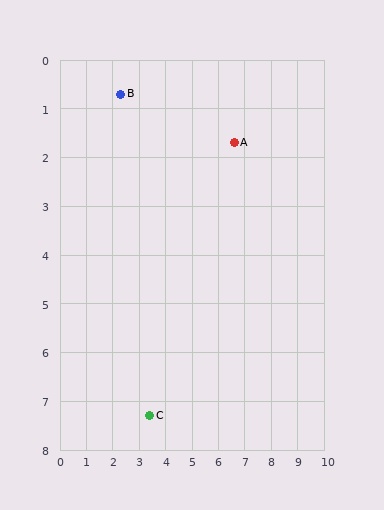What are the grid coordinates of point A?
Point A is at approximately (6.6, 1.7).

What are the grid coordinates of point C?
Point C is at approximately (3.4, 7.3).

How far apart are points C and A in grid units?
Points C and A are about 6.4 grid units apart.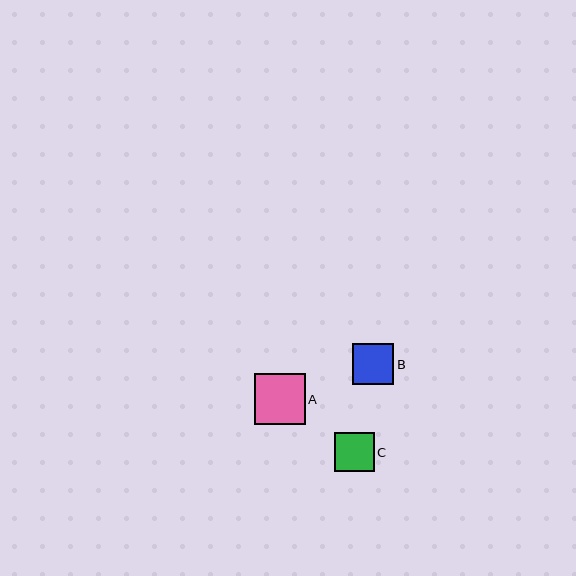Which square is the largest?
Square A is the largest with a size of approximately 50 pixels.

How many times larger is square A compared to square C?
Square A is approximately 1.3 times the size of square C.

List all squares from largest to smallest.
From largest to smallest: A, B, C.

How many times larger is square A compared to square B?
Square A is approximately 1.2 times the size of square B.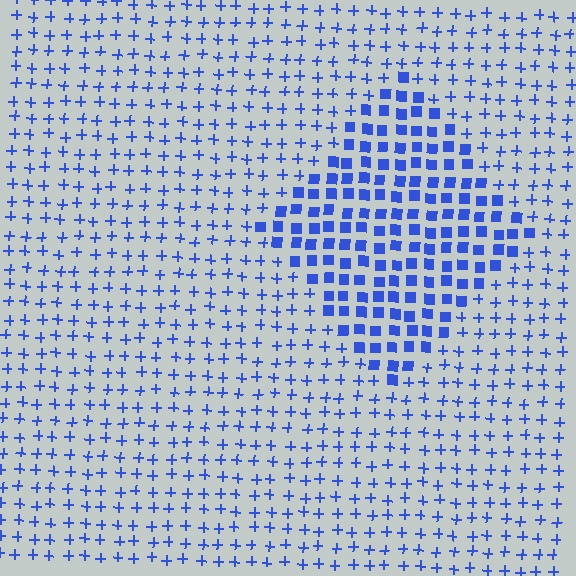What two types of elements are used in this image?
The image uses squares inside the diamond region and plus signs outside it.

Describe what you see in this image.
The image is filled with small blue elements arranged in a uniform grid. A diamond-shaped region contains squares, while the surrounding area contains plus signs. The boundary is defined purely by the change in element shape.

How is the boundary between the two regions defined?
The boundary is defined by a change in element shape: squares inside vs. plus signs outside. All elements share the same color and spacing.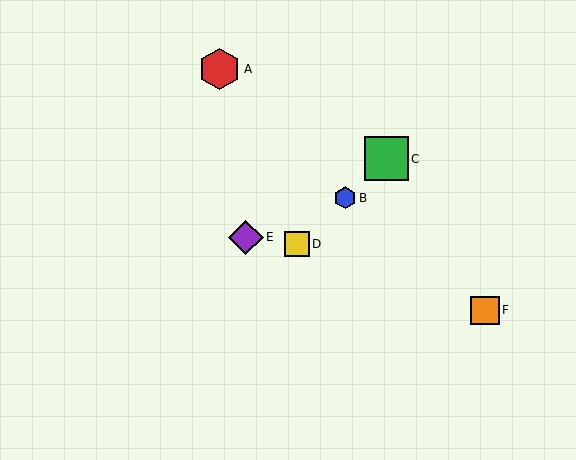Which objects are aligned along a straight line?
Objects B, C, D are aligned along a straight line.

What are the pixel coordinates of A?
Object A is at (220, 69).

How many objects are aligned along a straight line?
3 objects (B, C, D) are aligned along a straight line.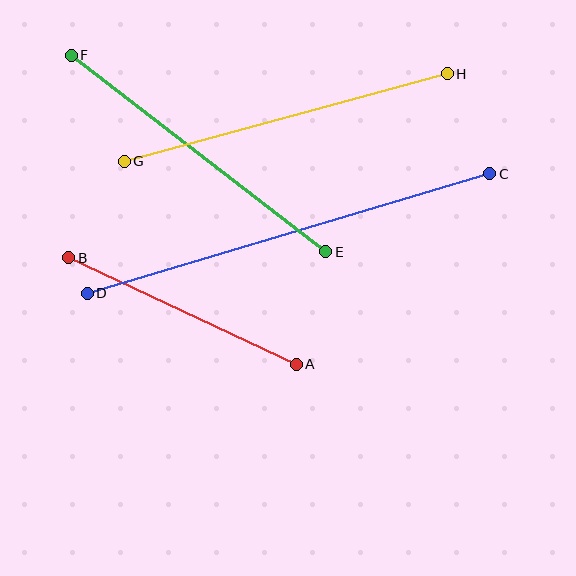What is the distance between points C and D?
The distance is approximately 420 pixels.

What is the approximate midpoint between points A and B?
The midpoint is at approximately (182, 311) pixels.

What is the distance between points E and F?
The distance is approximately 322 pixels.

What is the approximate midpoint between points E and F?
The midpoint is at approximately (199, 153) pixels.